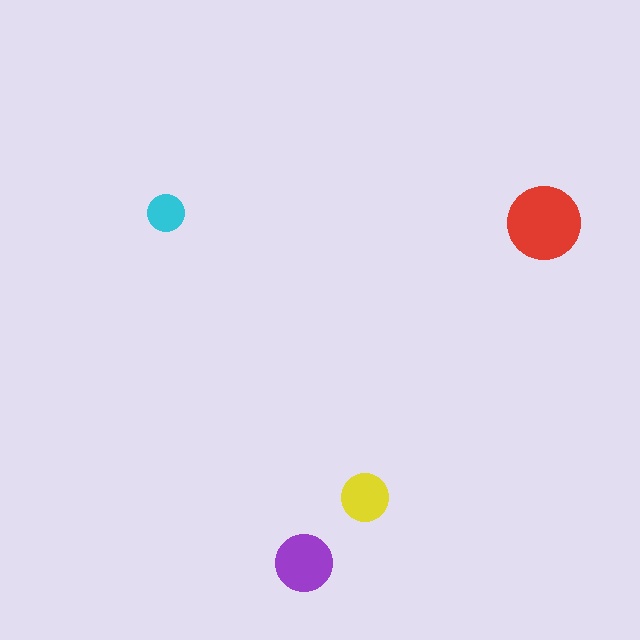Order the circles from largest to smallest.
the red one, the purple one, the yellow one, the cyan one.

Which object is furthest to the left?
The cyan circle is leftmost.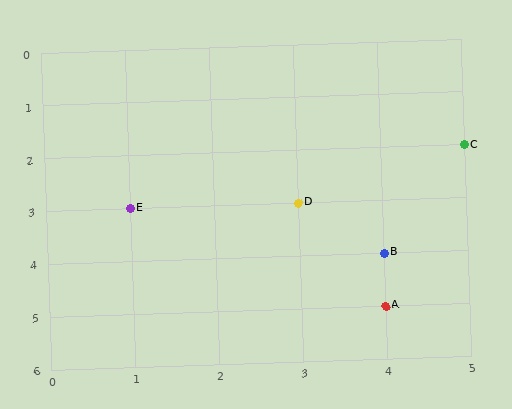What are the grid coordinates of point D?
Point D is at grid coordinates (3, 3).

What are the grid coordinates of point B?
Point B is at grid coordinates (4, 4).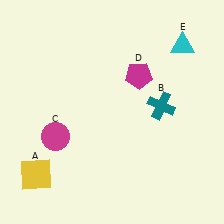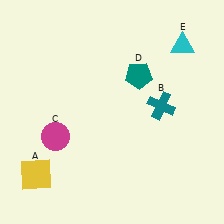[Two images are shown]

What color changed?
The pentagon (D) changed from magenta in Image 1 to teal in Image 2.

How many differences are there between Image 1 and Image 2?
There is 1 difference between the two images.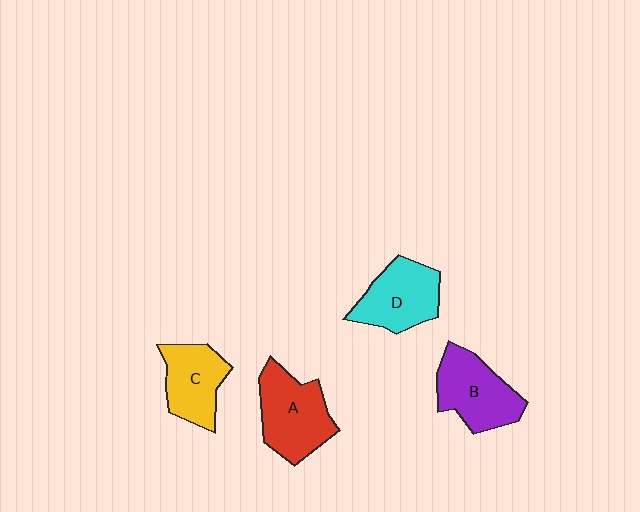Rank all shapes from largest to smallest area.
From largest to smallest: A (red), B (purple), D (cyan), C (yellow).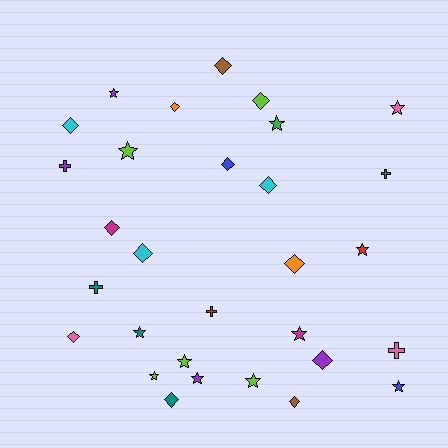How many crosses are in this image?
There are 5 crosses.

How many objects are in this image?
There are 30 objects.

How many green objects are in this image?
There is 1 green object.